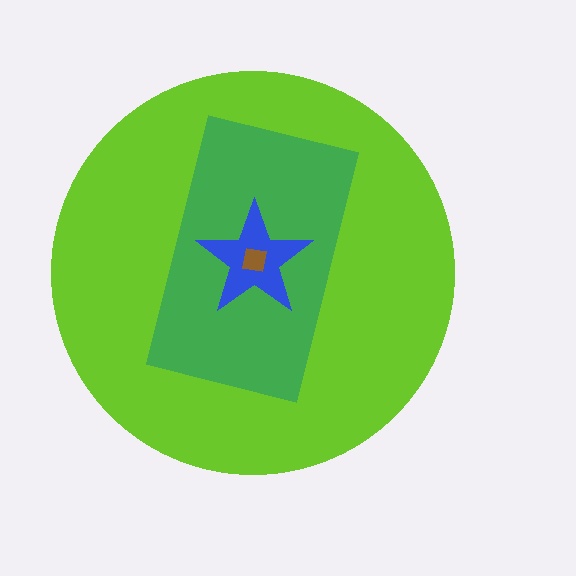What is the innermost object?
The brown square.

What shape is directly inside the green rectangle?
The blue star.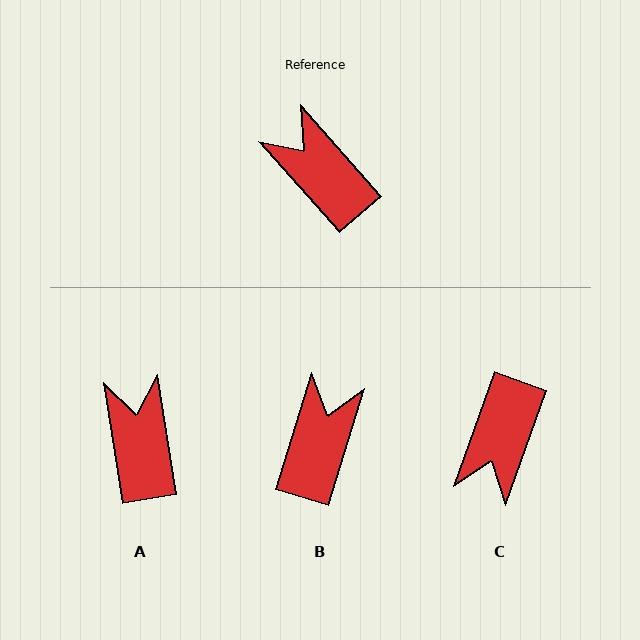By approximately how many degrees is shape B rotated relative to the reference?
Approximately 58 degrees clockwise.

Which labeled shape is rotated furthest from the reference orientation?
C, about 119 degrees away.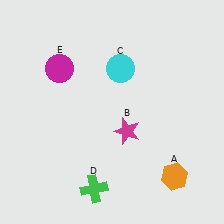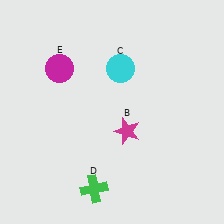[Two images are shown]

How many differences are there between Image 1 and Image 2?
There is 1 difference between the two images.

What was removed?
The orange hexagon (A) was removed in Image 2.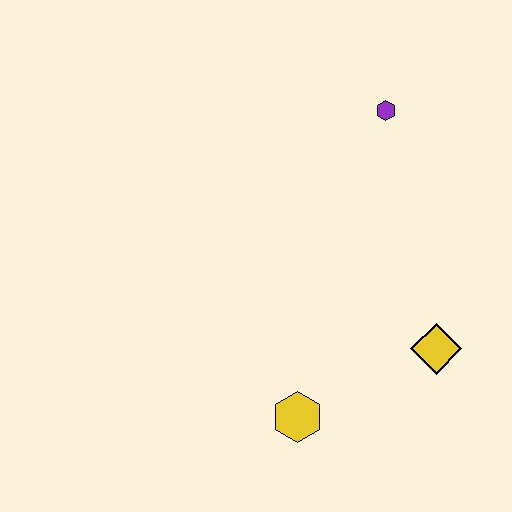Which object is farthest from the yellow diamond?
The purple hexagon is farthest from the yellow diamond.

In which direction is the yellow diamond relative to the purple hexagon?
The yellow diamond is below the purple hexagon.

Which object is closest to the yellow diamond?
The yellow hexagon is closest to the yellow diamond.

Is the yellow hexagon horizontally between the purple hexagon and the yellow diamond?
No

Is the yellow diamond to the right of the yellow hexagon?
Yes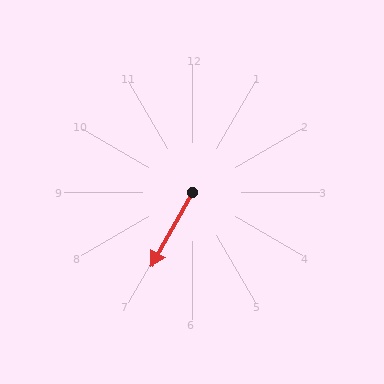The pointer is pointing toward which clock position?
Roughly 7 o'clock.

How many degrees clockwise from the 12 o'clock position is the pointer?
Approximately 209 degrees.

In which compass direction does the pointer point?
Southwest.